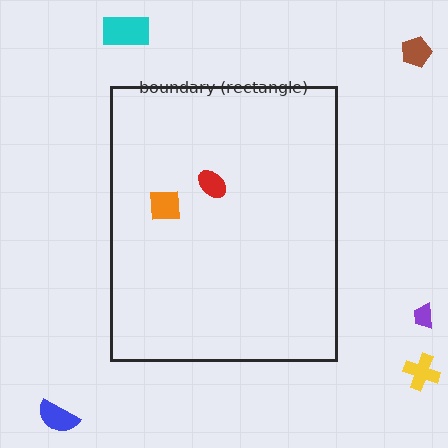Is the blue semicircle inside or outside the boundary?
Outside.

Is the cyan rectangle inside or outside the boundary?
Outside.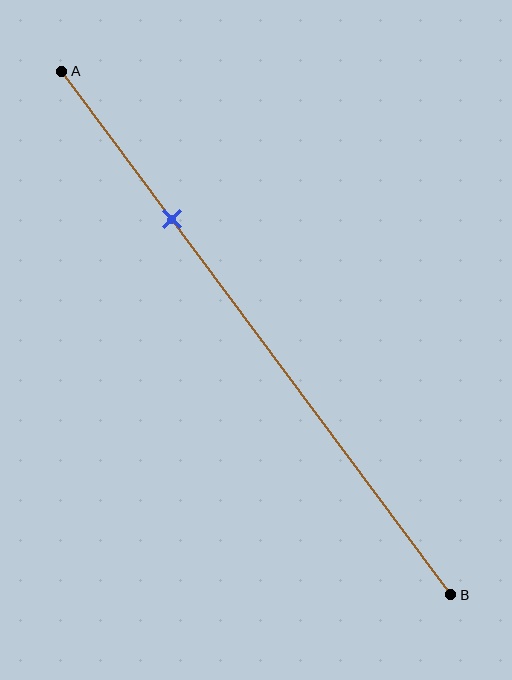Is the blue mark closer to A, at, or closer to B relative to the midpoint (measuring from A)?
The blue mark is closer to point A than the midpoint of segment AB.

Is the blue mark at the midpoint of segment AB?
No, the mark is at about 30% from A, not at the 50% midpoint.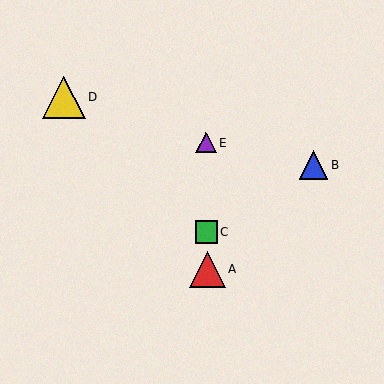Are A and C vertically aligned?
Yes, both are at x≈207.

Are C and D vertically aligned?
No, C is at x≈206 and D is at x≈64.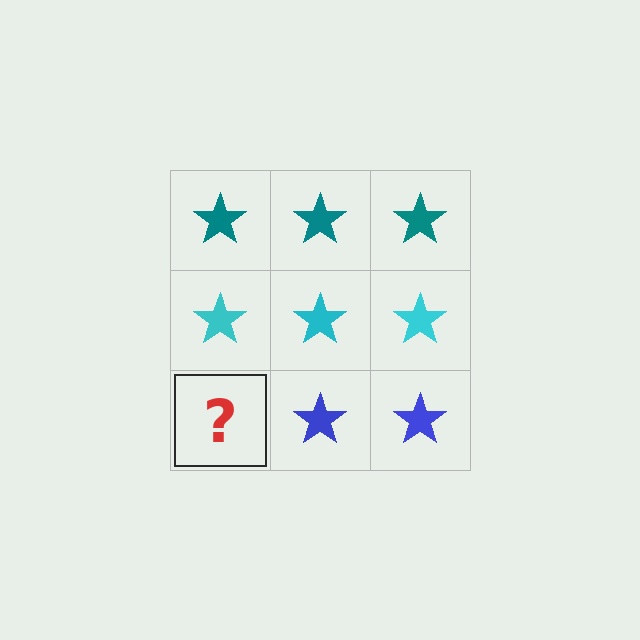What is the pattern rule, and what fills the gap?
The rule is that each row has a consistent color. The gap should be filled with a blue star.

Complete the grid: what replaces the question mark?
The question mark should be replaced with a blue star.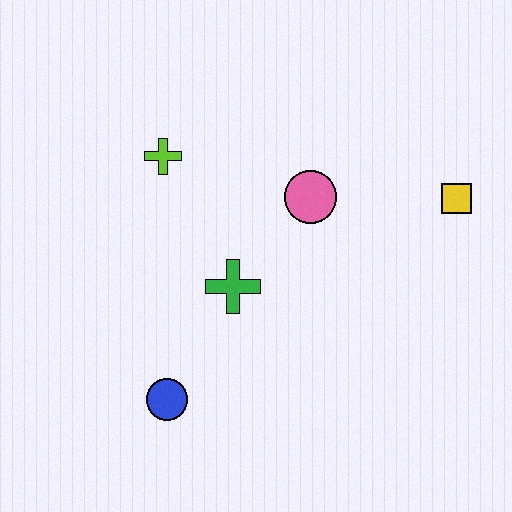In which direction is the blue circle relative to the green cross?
The blue circle is below the green cross.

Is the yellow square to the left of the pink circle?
No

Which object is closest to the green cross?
The pink circle is closest to the green cross.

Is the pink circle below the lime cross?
Yes